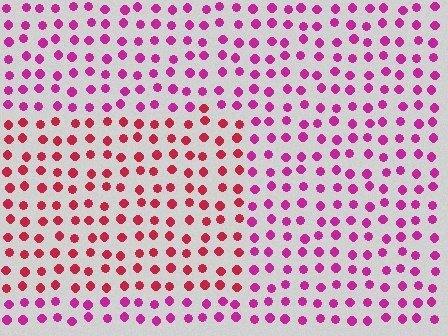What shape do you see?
I see a rectangle.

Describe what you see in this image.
The image is filled with small magenta elements in a uniform arrangement. A rectangle-shaped region is visible where the elements are tinted to a slightly different hue, forming a subtle color boundary.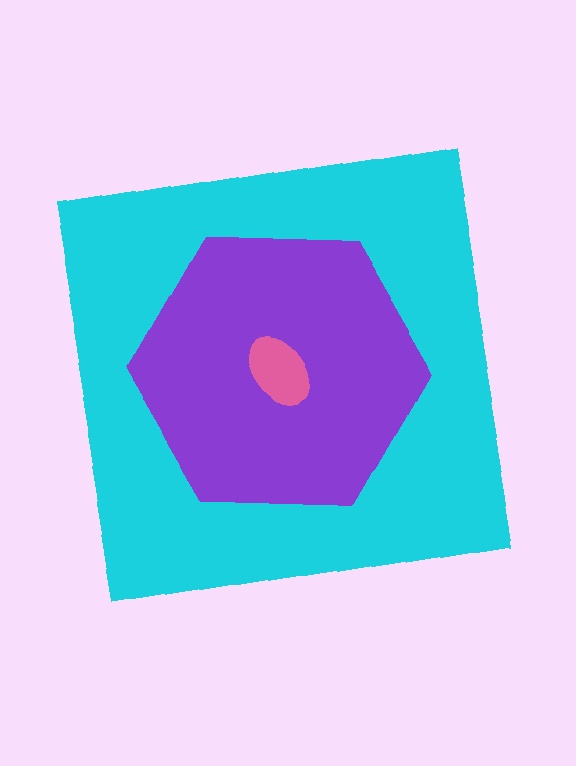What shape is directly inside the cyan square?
The purple hexagon.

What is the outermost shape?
The cyan square.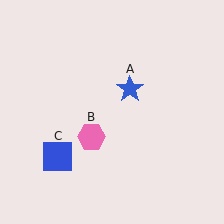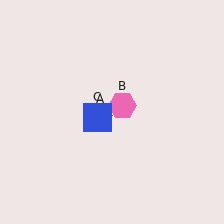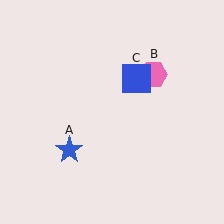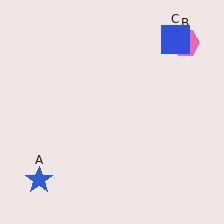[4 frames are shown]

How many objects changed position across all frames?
3 objects changed position: blue star (object A), pink hexagon (object B), blue square (object C).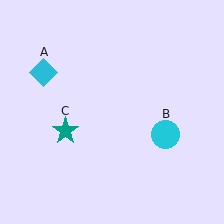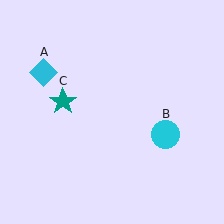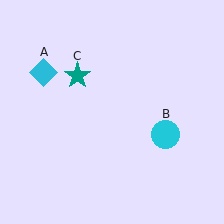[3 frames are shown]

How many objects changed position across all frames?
1 object changed position: teal star (object C).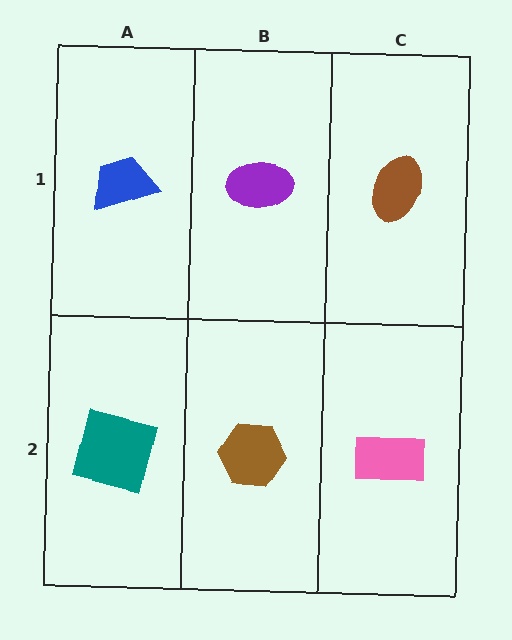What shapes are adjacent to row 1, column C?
A pink rectangle (row 2, column C), a purple ellipse (row 1, column B).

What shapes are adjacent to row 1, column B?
A brown hexagon (row 2, column B), a blue trapezoid (row 1, column A), a brown ellipse (row 1, column C).